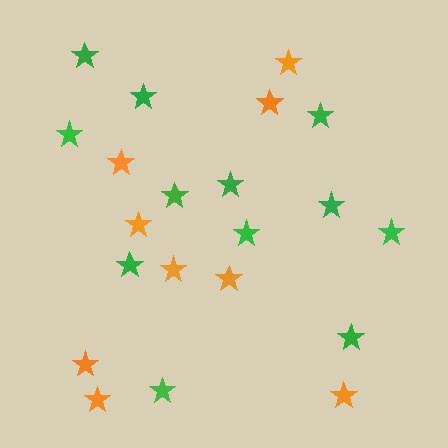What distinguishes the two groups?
There are 2 groups: one group of orange stars (9) and one group of green stars (12).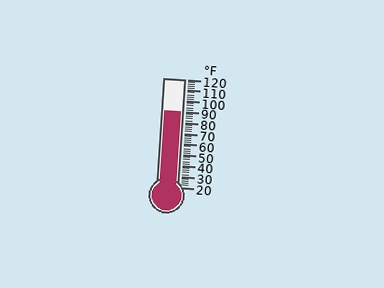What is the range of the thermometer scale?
The thermometer scale ranges from 20°F to 120°F.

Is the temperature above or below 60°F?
The temperature is above 60°F.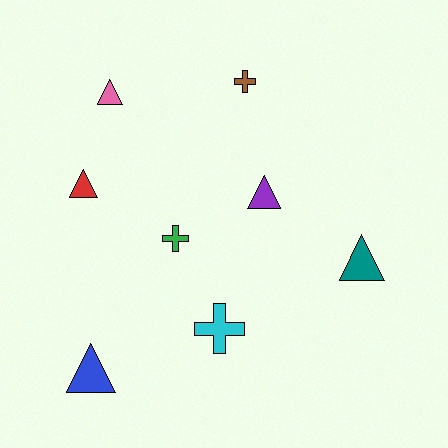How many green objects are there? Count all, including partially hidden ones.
There is 1 green object.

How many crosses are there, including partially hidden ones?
There are 3 crosses.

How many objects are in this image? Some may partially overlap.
There are 8 objects.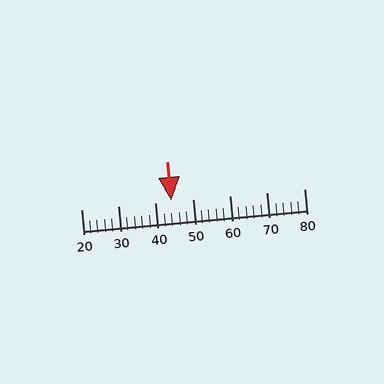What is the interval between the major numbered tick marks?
The major tick marks are spaced 10 units apart.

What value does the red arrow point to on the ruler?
The red arrow points to approximately 44.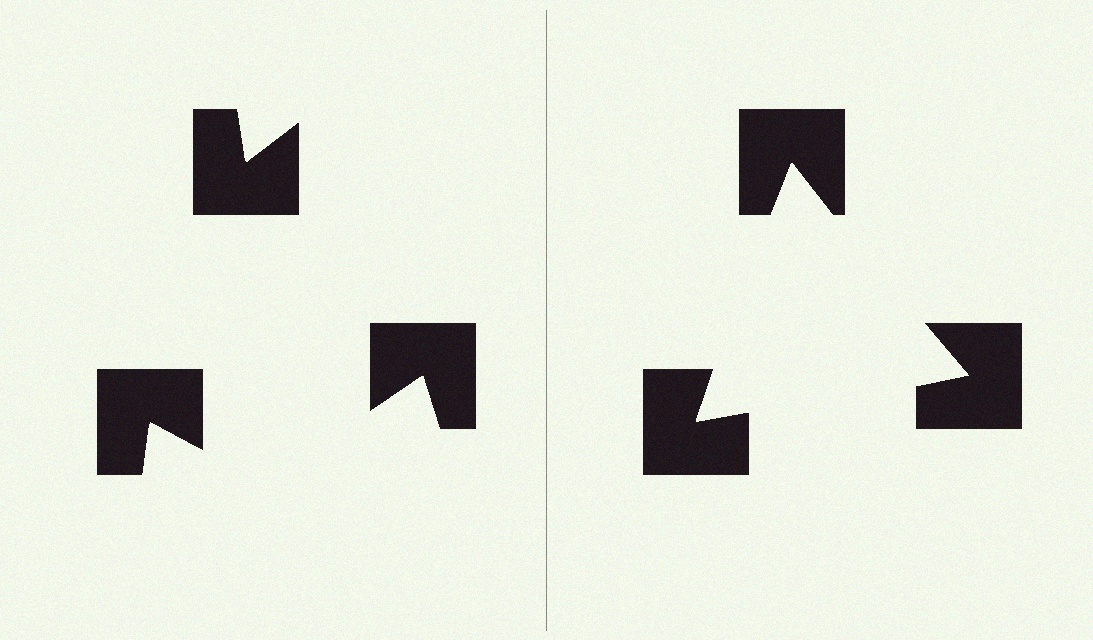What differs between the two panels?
The notched squares are positioned identically on both sides; only the wedge orientations differ. On the right they align to a triangle; on the left they are misaligned.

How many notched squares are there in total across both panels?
6 — 3 on each side.